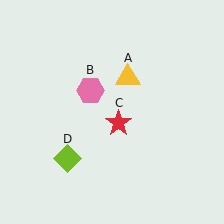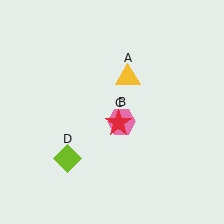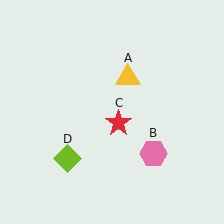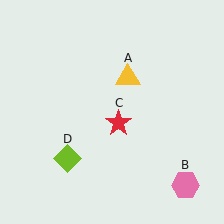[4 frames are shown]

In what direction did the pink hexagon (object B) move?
The pink hexagon (object B) moved down and to the right.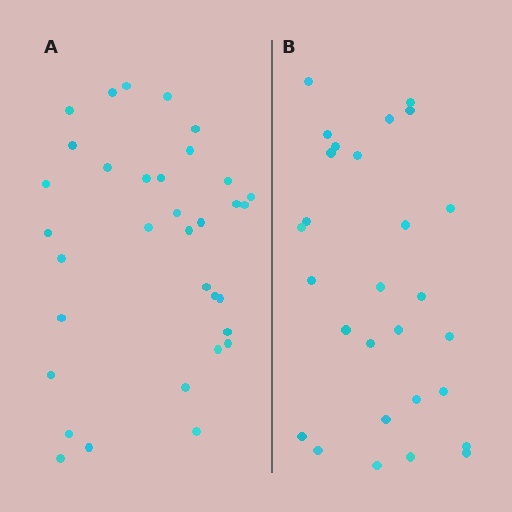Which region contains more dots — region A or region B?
Region A (the left region) has more dots.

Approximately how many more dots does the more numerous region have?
Region A has about 6 more dots than region B.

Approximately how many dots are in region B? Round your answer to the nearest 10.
About 30 dots. (The exact count is 28, which rounds to 30.)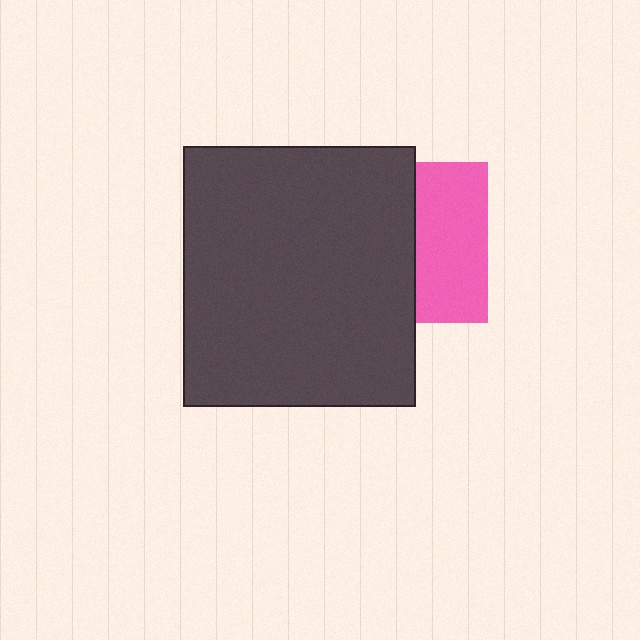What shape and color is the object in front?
The object in front is a dark gray rectangle.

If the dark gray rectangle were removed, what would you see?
You would see the complete pink square.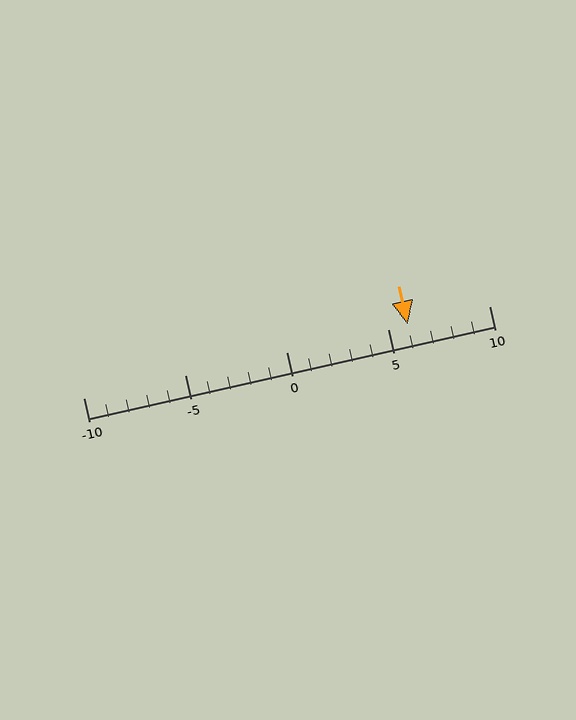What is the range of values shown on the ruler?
The ruler shows values from -10 to 10.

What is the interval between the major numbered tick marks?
The major tick marks are spaced 5 units apart.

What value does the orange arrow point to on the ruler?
The orange arrow points to approximately 6.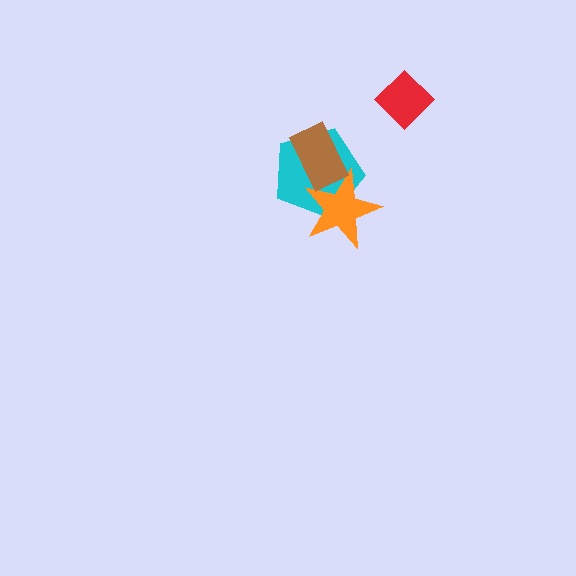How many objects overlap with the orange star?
2 objects overlap with the orange star.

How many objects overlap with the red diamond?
0 objects overlap with the red diamond.